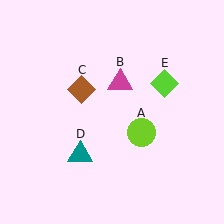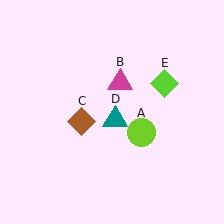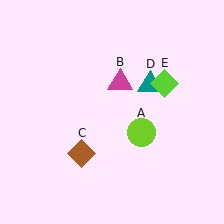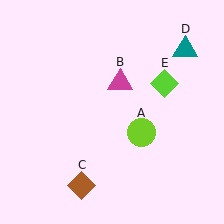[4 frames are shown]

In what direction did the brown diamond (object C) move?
The brown diamond (object C) moved down.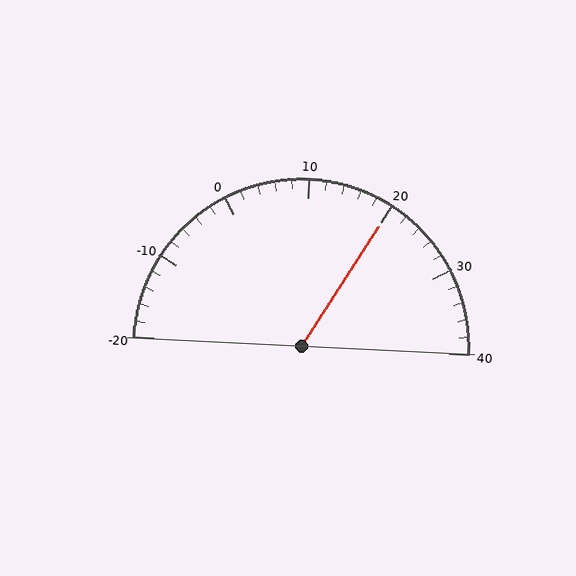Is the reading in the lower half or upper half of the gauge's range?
The reading is in the upper half of the range (-20 to 40).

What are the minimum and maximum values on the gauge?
The gauge ranges from -20 to 40.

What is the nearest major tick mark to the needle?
The nearest major tick mark is 20.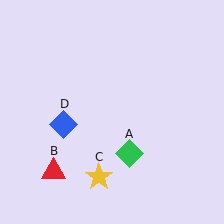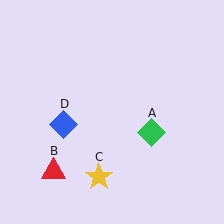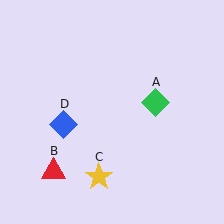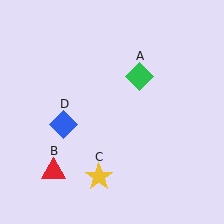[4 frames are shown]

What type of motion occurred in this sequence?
The green diamond (object A) rotated counterclockwise around the center of the scene.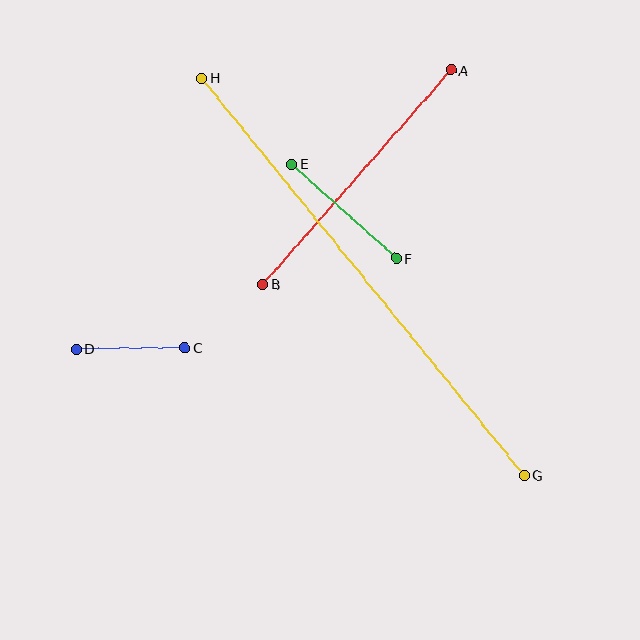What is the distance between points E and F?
The distance is approximately 141 pixels.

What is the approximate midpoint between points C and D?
The midpoint is at approximately (130, 348) pixels.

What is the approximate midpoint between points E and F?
The midpoint is at approximately (344, 211) pixels.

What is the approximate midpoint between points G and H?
The midpoint is at approximately (363, 277) pixels.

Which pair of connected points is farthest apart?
Points G and H are farthest apart.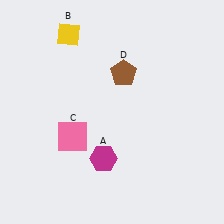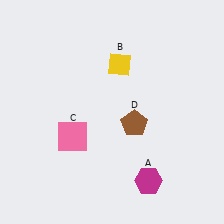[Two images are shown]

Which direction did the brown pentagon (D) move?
The brown pentagon (D) moved down.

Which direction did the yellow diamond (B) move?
The yellow diamond (B) moved right.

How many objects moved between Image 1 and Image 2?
3 objects moved between the two images.